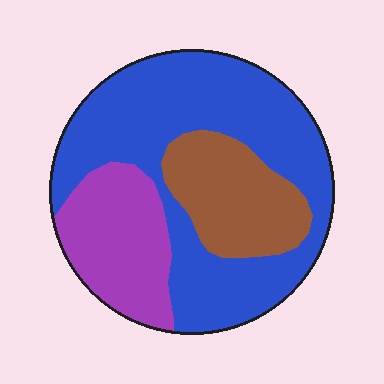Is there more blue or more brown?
Blue.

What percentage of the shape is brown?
Brown takes up about one fifth (1/5) of the shape.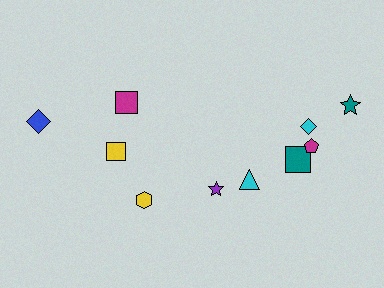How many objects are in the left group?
There are 4 objects.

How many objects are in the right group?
There are 6 objects.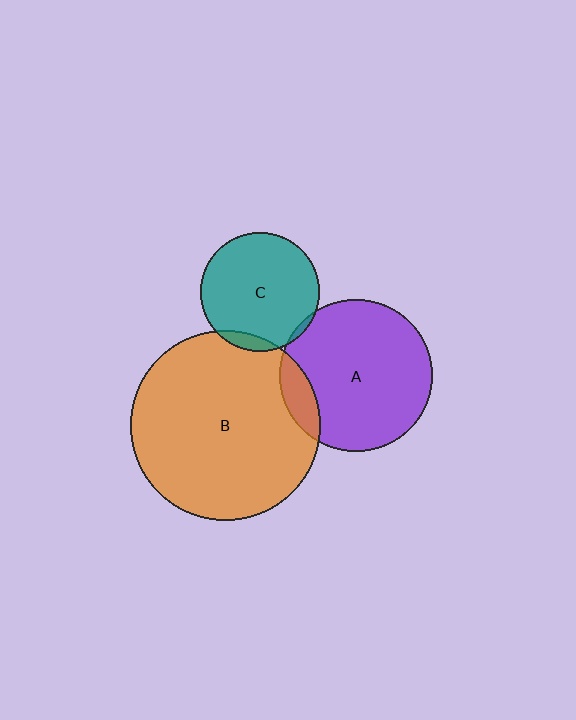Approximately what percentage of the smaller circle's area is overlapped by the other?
Approximately 10%.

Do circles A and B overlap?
Yes.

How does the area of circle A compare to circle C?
Approximately 1.7 times.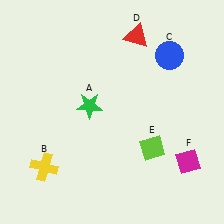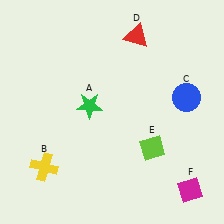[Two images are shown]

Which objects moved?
The objects that moved are: the blue circle (C), the magenta diamond (F).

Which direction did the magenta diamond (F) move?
The magenta diamond (F) moved down.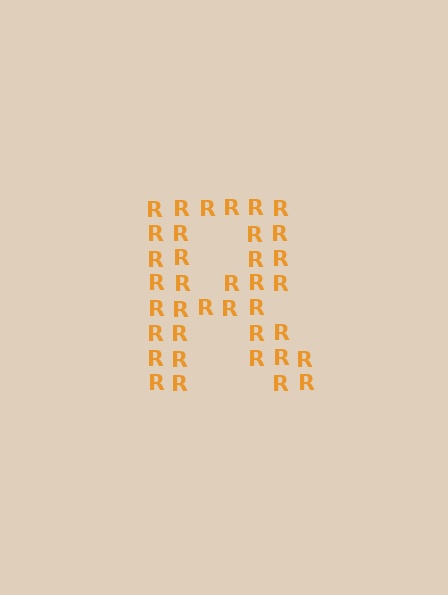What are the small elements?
The small elements are letter R's.